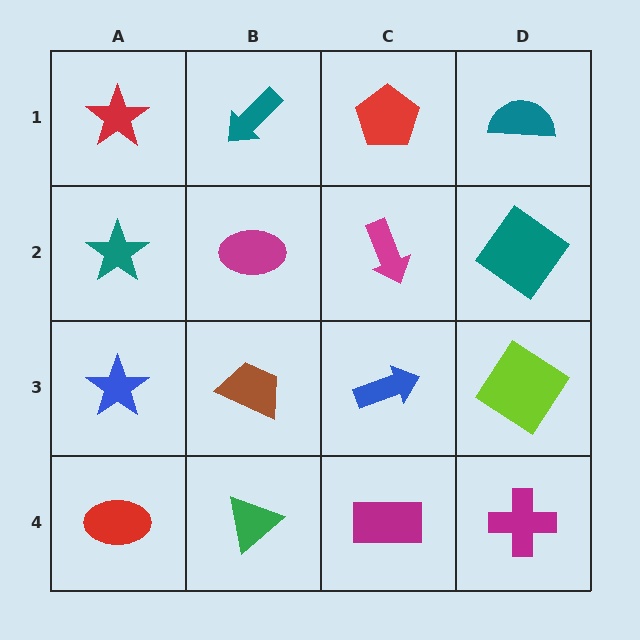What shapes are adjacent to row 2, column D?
A teal semicircle (row 1, column D), a lime diamond (row 3, column D), a magenta arrow (row 2, column C).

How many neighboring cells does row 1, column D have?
2.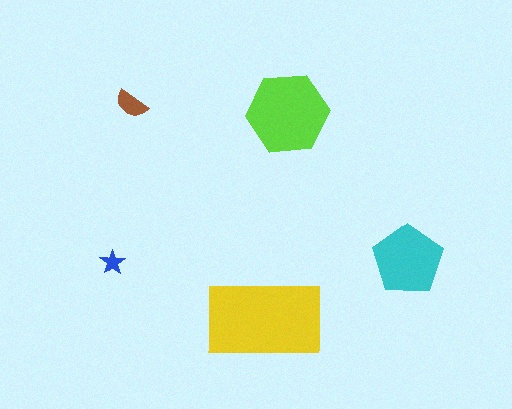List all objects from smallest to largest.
The blue star, the brown semicircle, the cyan pentagon, the lime hexagon, the yellow rectangle.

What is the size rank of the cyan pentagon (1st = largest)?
3rd.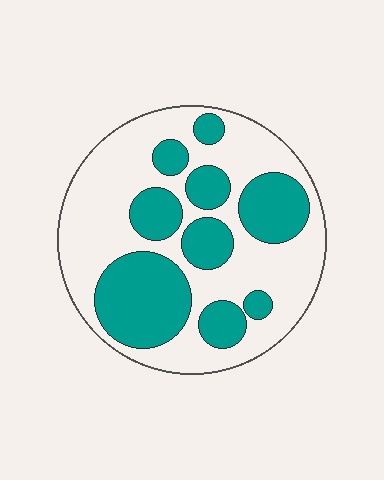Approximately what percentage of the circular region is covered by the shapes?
Approximately 40%.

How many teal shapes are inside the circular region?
9.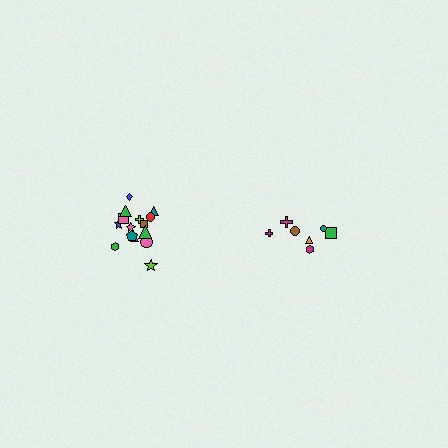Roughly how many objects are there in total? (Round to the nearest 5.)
Roughly 20 objects in total.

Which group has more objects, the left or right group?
The left group.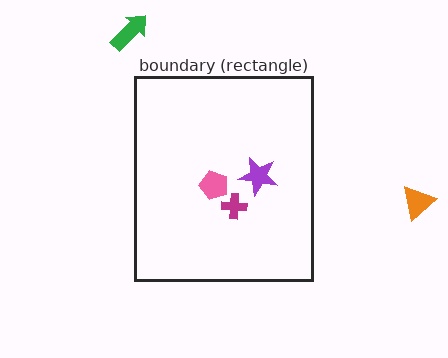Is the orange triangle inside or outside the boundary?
Outside.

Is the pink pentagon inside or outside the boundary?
Inside.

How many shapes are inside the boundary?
3 inside, 2 outside.